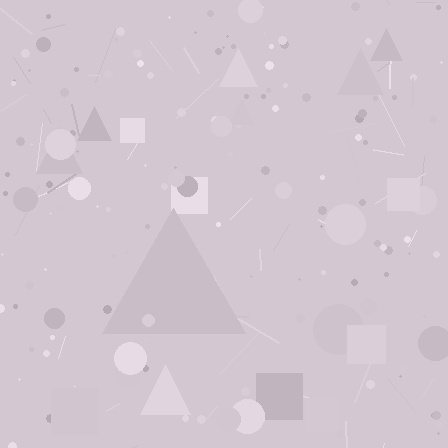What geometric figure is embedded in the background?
A triangle is embedded in the background.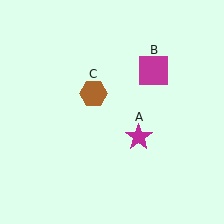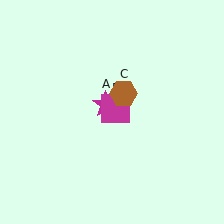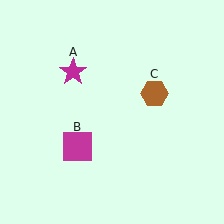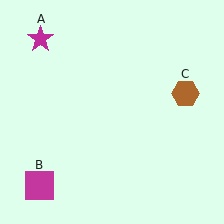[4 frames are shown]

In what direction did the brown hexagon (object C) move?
The brown hexagon (object C) moved right.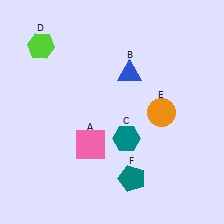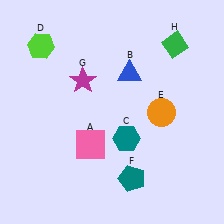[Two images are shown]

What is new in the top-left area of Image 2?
A magenta star (G) was added in the top-left area of Image 2.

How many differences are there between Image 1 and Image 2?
There are 2 differences between the two images.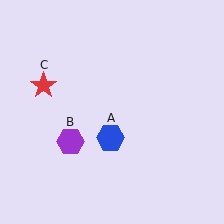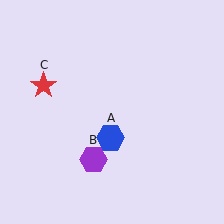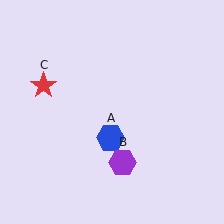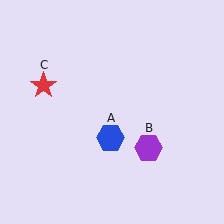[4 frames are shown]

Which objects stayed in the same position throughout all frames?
Blue hexagon (object A) and red star (object C) remained stationary.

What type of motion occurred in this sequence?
The purple hexagon (object B) rotated counterclockwise around the center of the scene.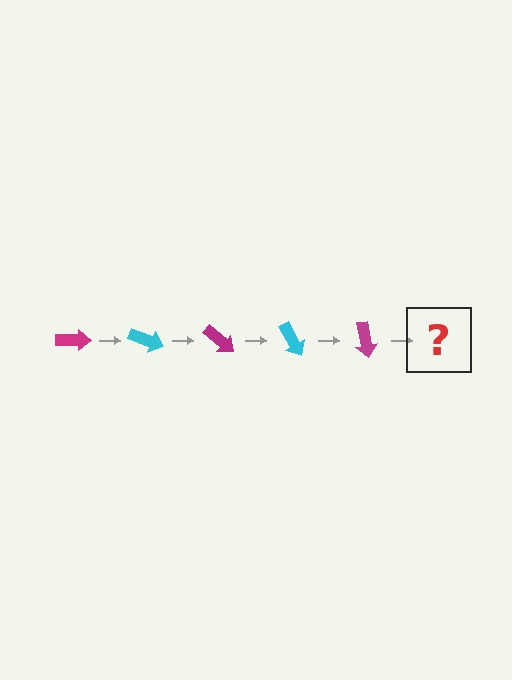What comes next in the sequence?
The next element should be a cyan arrow, rotated 100 degrees from the start.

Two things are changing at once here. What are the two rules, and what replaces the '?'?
The two rules are that it rotates 20 degrees each step and the color cycles through magenta and cyan. The '?' should be a cyan arrow, rotated 100 degrees from the start.